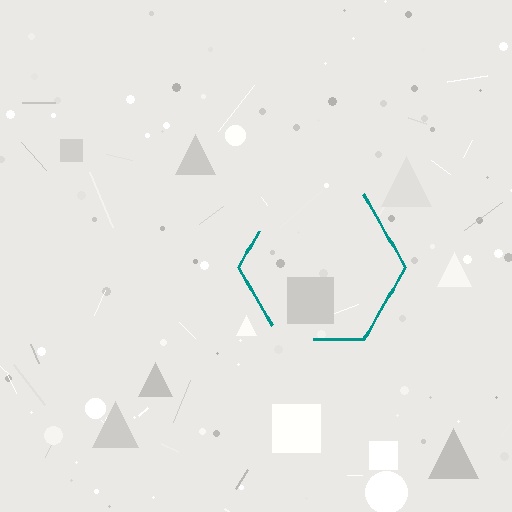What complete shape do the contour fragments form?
The contour fragments form a hexagon.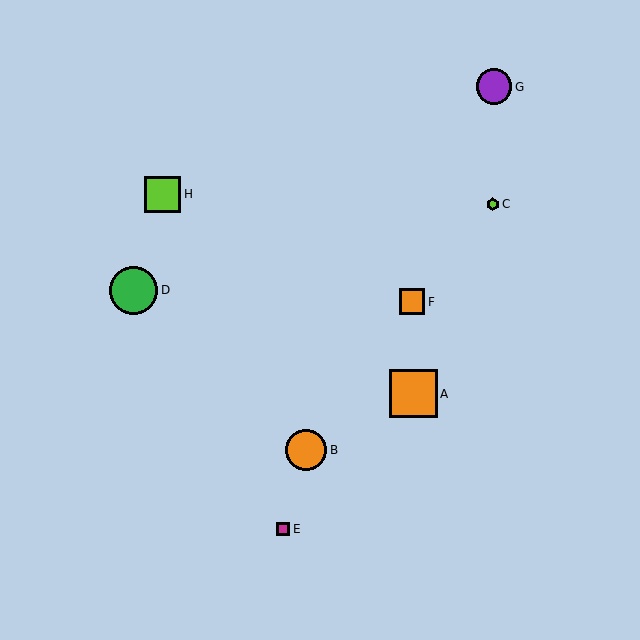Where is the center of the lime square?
The center of the lime square is at (163, 194).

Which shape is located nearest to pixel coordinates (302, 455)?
The orange circle (labeled B) at (306, 450) is nearest to that location.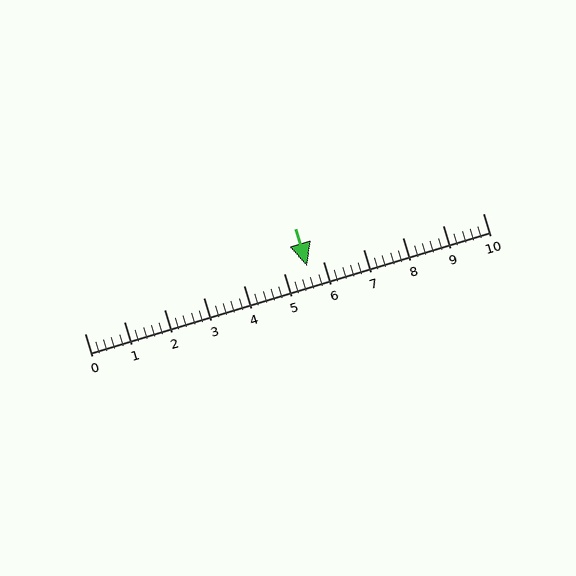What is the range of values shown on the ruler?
The ruler shows values from 0 to 10.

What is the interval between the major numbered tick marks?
The major tick marks are spaced 1 units apart.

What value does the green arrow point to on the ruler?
The green arrow points to approximately 5.6.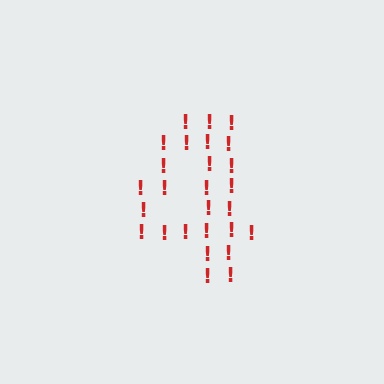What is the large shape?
The large shape is the digit 4.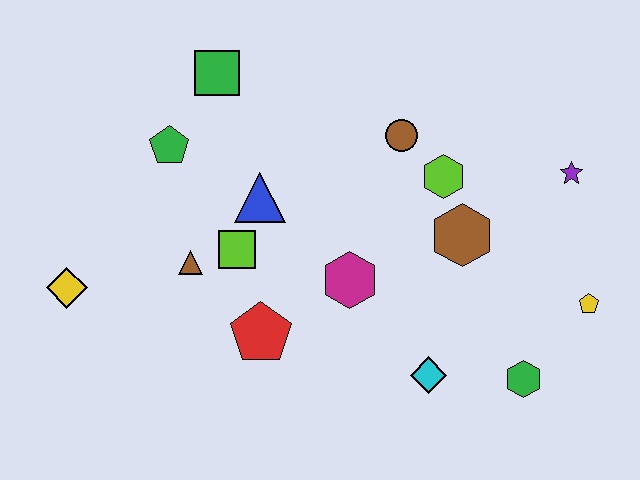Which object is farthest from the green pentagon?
The yellow pentagon is farthest from the green pentagon.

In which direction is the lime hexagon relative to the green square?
The lime hexagon is to the right of the green square.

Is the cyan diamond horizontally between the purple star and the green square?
Yes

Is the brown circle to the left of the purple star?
Yes